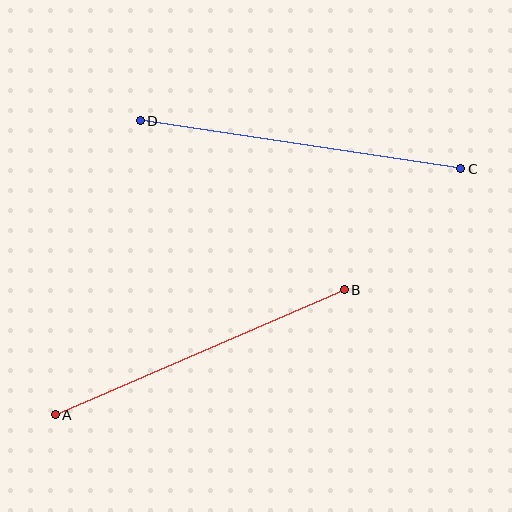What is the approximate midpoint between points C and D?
The midpoint is at approximately (300, 145) pixels.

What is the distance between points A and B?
The distance is approximately 315 pixels.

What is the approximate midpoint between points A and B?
The midpoint is at approximately (200, 352) pixels.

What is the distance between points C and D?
The distance is approximately 324 pixels.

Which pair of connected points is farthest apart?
Points C and D are farthest apart.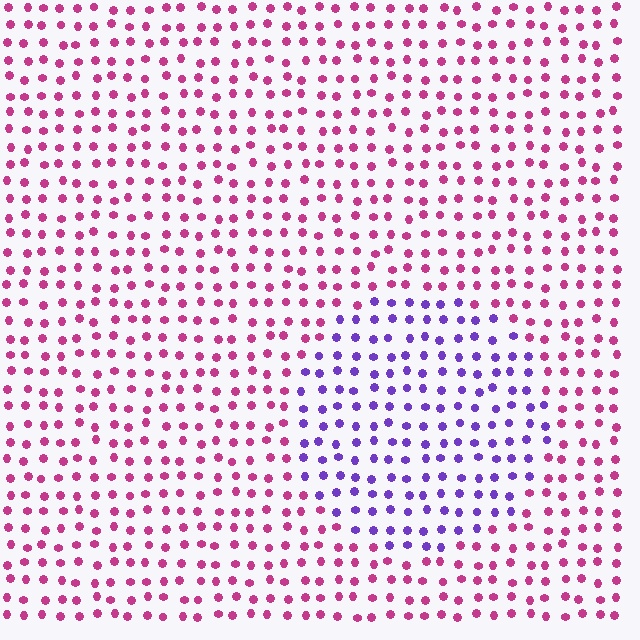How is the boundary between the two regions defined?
The boundary is defined purely by a slight shift in hue (about 60 degrees). Spacing, size, and orientation are identical on both sides.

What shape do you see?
I see a circle.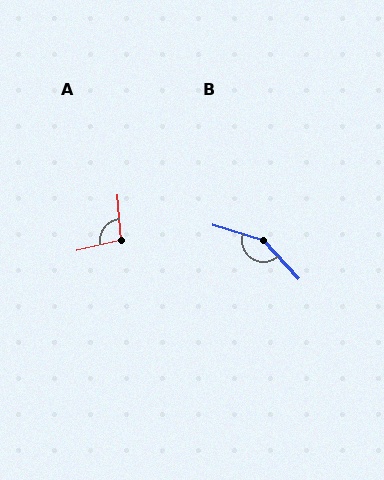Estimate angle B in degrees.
Approximately 150 degrees.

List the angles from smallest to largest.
A (99°), B (150°).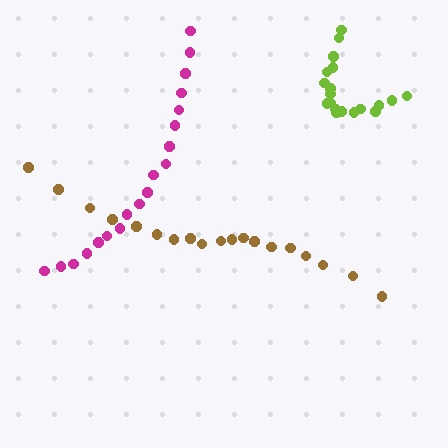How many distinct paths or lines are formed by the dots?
There are 3 distinct paths.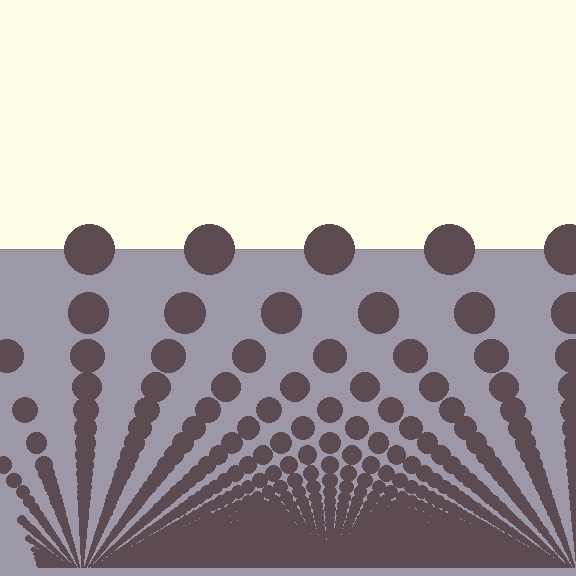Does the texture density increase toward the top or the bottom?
Density increases toward the bottom.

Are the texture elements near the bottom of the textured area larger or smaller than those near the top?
Smaller. The gradient is inverted — elements near the bottom are smaller and denser.